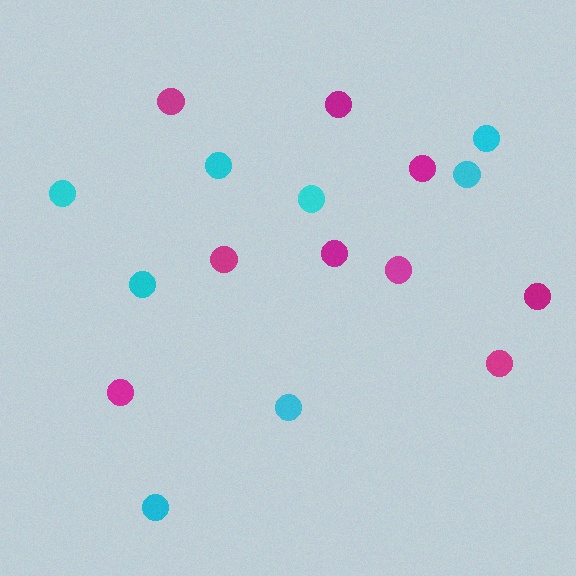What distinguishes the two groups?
There are 2 groups: one group of magenta circles (9) and one group of cyan circles (8).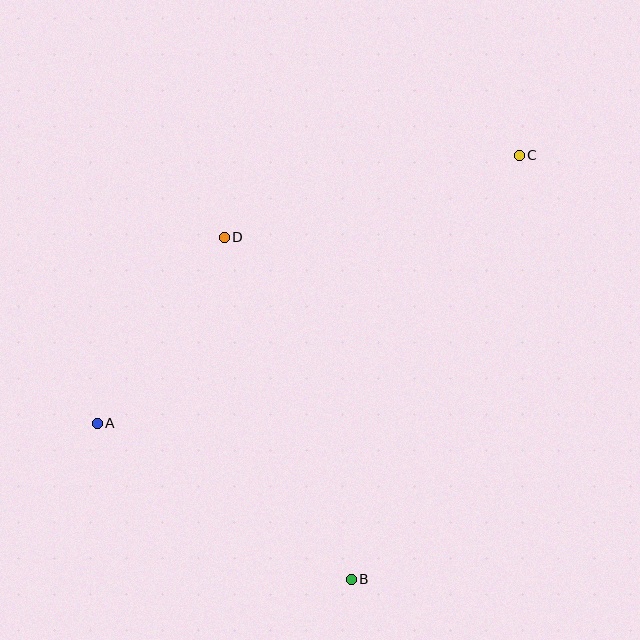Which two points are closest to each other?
Points A and D are closest to each other.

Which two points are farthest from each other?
Points A and C are farthest from each other.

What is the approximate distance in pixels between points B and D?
The distance between B and D is approximately 365 pixels.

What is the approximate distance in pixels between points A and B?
The distance between A and B is approximately 298 pixels.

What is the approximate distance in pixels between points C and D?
The distance between C and D is approximately 306 pixels.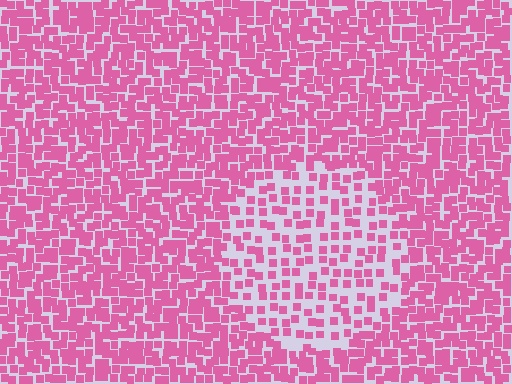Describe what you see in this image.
The image contains small pink elements arranged at two different densities. A circle-shaped region is visible where the elements are less densely packed than the surrounding area.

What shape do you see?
I see a circle.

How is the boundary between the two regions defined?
The boundary is defined by a change in element density (approximately 2.0x ratio). All elements are the same color, size, and shape.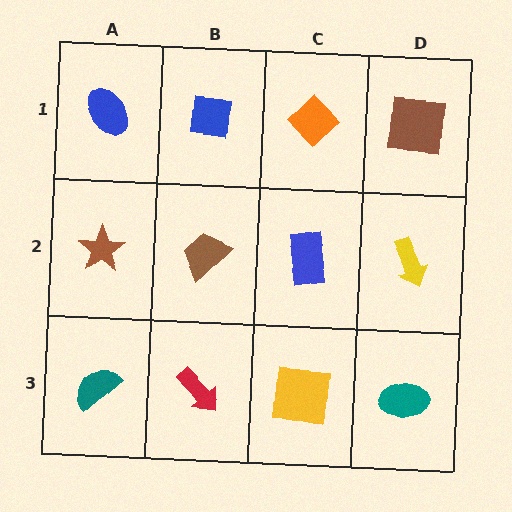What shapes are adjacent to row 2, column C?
An orange diamond (row 1, column C), a yellow square (row 3, column C), a brown trapezoid (row 2, column B), a yellow arrow (row 2, column D).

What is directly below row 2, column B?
A red arrow.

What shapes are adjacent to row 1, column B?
A brown trapezoid (row 2, column B), a blue ellipse (row 1, column A), an orange diamond (row 1, column C).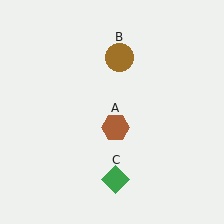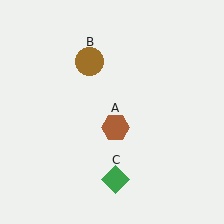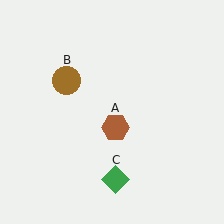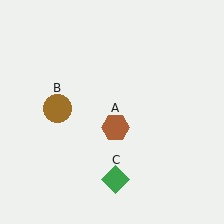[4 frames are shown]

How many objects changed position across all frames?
1 object changed position: brown circle (object B).